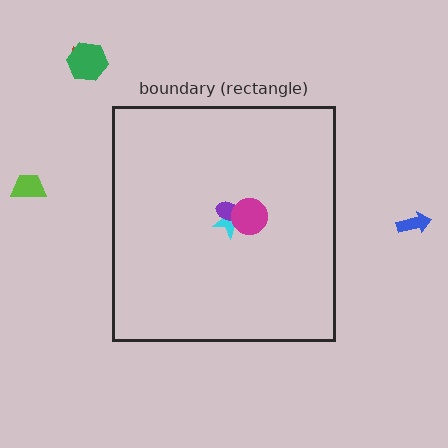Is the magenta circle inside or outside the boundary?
Inside.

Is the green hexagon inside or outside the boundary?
Outside.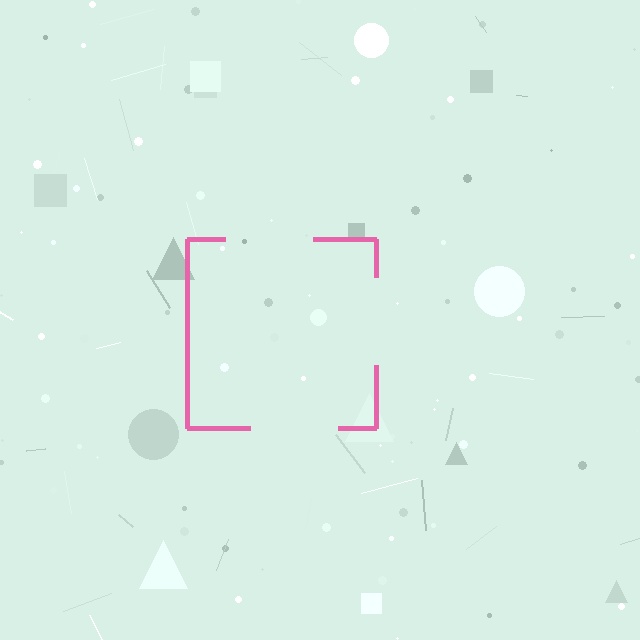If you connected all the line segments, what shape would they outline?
They would outline a square.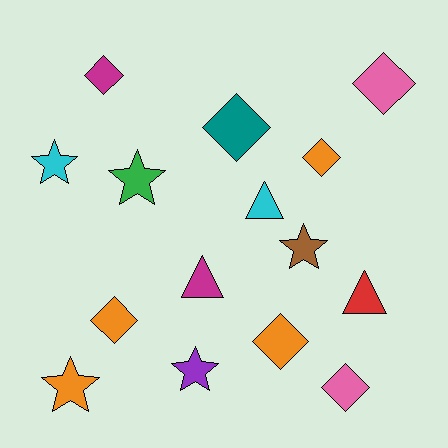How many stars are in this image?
There are 5 stars.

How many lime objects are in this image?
There are no lime objects.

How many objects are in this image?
There are 15 objects.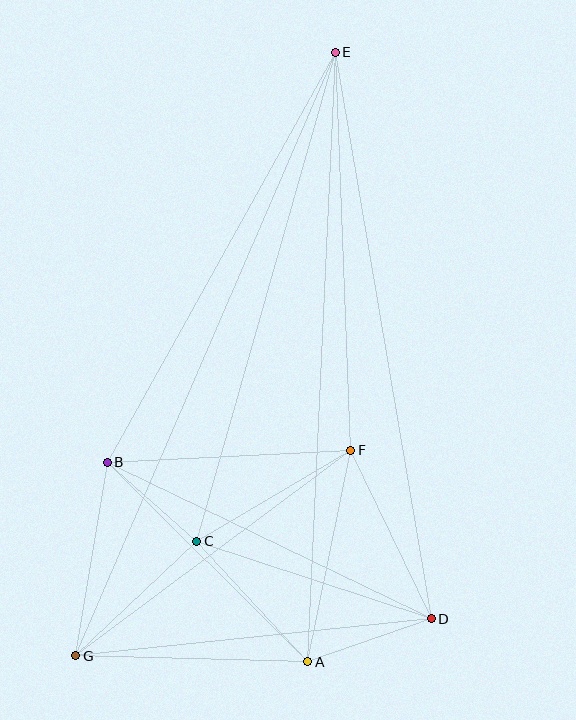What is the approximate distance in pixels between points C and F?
The distance between C and F is approximately 179 pixels.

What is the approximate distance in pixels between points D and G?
The distance between D and G is approximately 358 pixels.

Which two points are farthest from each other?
Points E and G are farthest from each other.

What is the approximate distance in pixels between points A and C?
The distance between A and C is approximately 164 pixels.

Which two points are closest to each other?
Points B and C are closest to each other.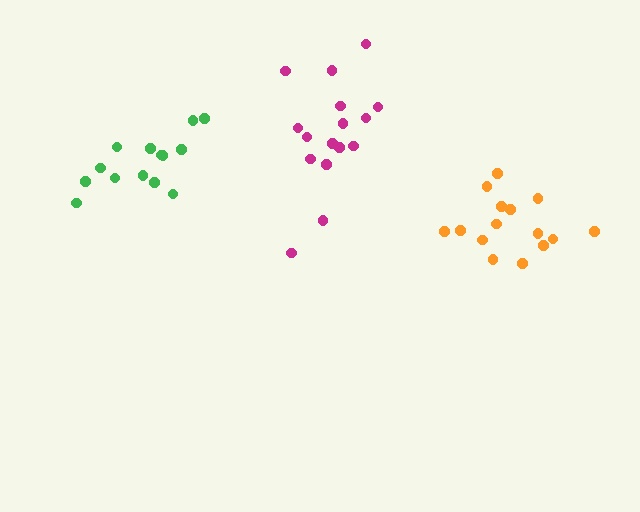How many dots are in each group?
Group 1: 16 dots, Group 2: 15 dots, Group 3: 14 dots (45 total).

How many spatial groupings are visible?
There are 3 spatial groupings.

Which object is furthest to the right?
The orange cluster is rightmost.